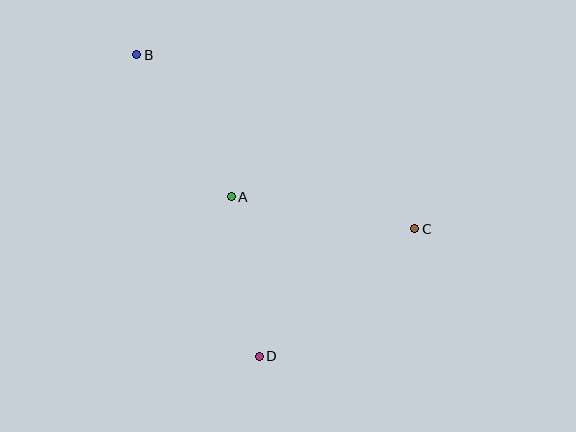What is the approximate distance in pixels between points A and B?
The distance between A and B is approximately 171 pixels.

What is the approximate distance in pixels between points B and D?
The distance between B and D is approximately 325 pixels.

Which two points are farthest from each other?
Points B and C are farthest from each other.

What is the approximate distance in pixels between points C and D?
The distance between C and D is approximately 201 pixels.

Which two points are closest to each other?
Points A and D are closest to each other.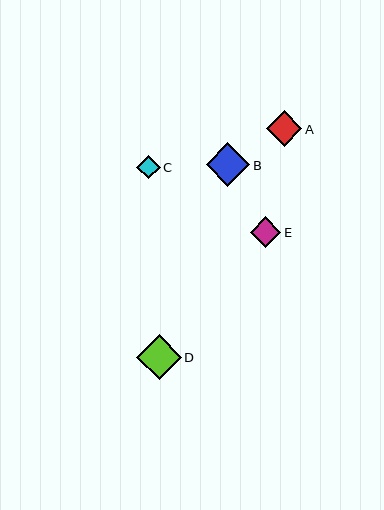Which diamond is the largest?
Diamond D is the largest with a size of approximately 44 pixels.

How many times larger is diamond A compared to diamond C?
Diamond A is approximately 1.5 times the size of diamond C.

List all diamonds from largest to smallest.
From largest to smallest: D, B, A, E, C.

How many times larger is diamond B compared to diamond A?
Diamond B is approximately 1.2 times the size of diamond A.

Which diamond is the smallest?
Diamond C is the smallest with a size of approximately 23 pixels.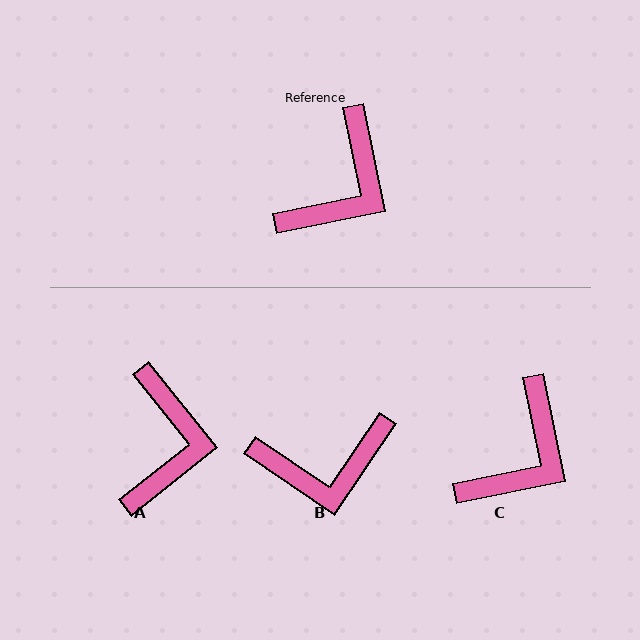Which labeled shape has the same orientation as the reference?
C.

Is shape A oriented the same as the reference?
No, it is off by about 27 degrees.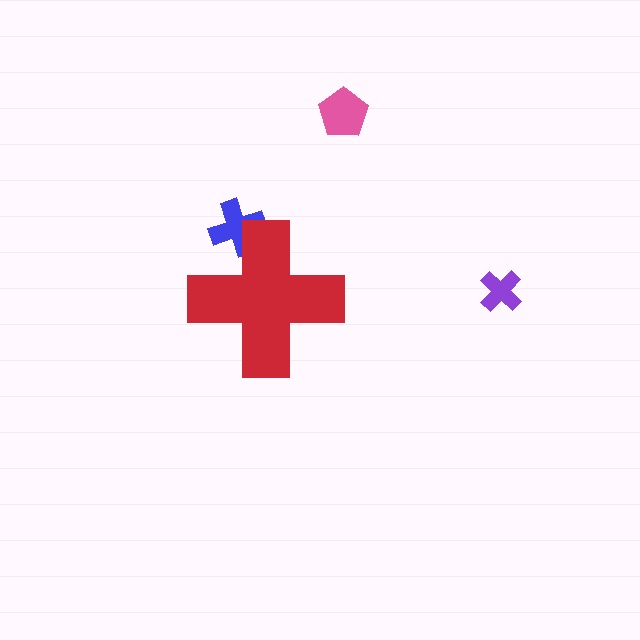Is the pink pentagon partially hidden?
No, the pink pentagon is fully visible.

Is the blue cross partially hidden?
Yes, the blue cross is partially hidden behind the red cross.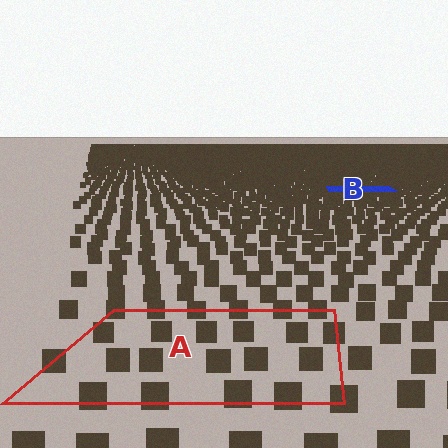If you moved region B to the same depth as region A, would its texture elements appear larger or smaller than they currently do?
They would appear larger. At a closer depth, the same texture elements are projected at a bigger on-screen size.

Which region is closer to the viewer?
Region A is closer. The texture elements there are larger and more spread out.